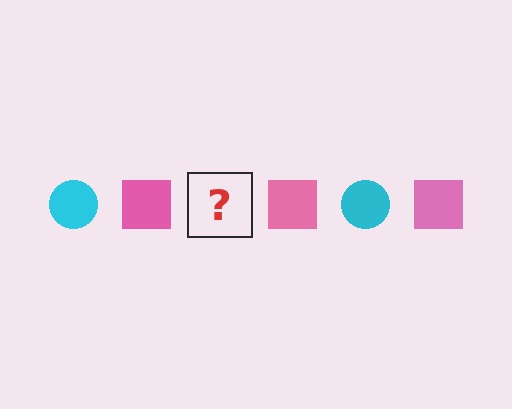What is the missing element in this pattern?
The missing element is a cyan circle.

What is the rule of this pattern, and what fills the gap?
The rule is that the pattern alternates between cyan circle and pink square. The gap should be filled with a cyan circle.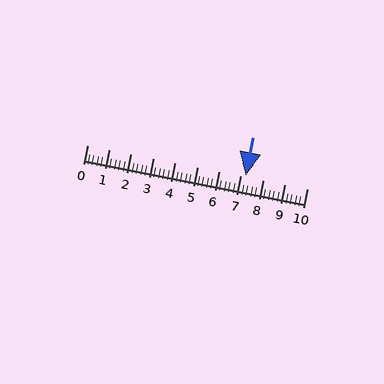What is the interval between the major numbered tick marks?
The major tick marks are spaced 1 units apart.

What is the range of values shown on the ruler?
The ruler shows values from 0 to 10.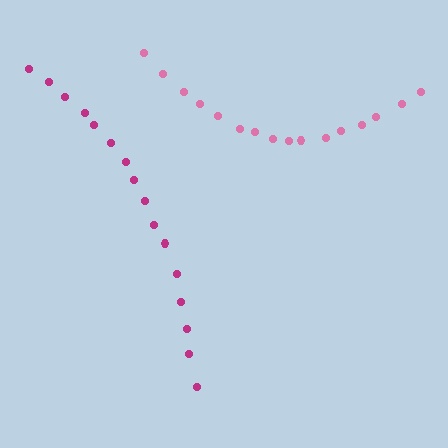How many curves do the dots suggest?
There are 2 distinct paths.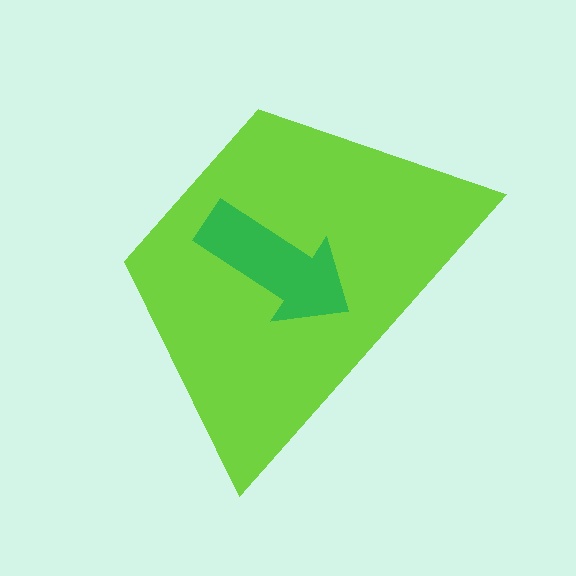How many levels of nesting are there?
2.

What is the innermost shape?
The green arrow.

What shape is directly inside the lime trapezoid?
The green arrow.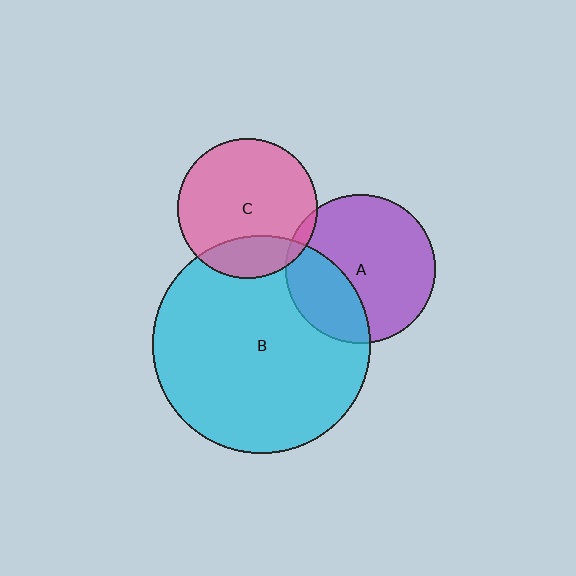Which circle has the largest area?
Circle B (cyan).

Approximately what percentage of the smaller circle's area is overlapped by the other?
Approximately 30%.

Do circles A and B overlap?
Yes.